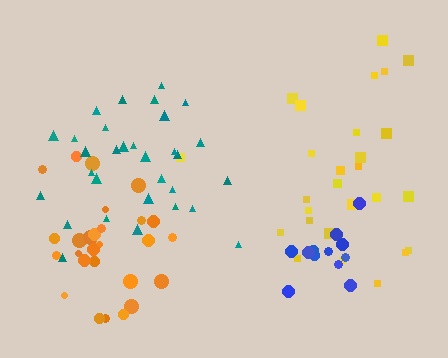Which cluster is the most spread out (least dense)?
Yellow.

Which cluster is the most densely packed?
Blue.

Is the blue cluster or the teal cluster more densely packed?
Blue.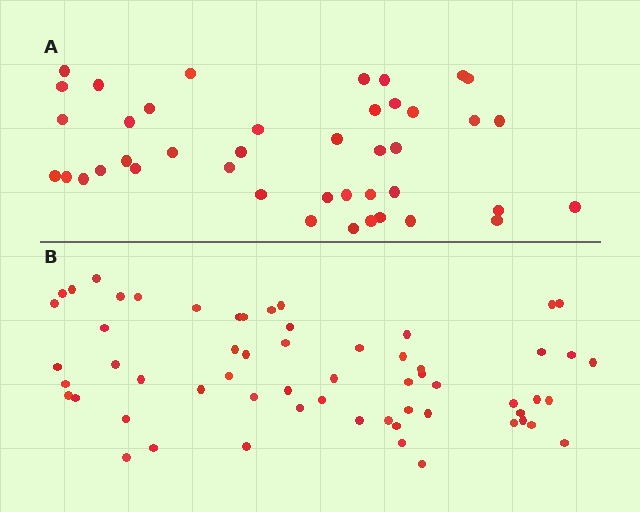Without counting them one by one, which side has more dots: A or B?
Region B (the bottom region) has more dots.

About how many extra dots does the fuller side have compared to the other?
Region B has approximately 20 more dots than region A.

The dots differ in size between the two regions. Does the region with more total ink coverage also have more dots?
No. Region A has more total ink coverage because its dots are larger, but region B actually contains more individual dots. Total area can be misleading — the number of items is what matters here.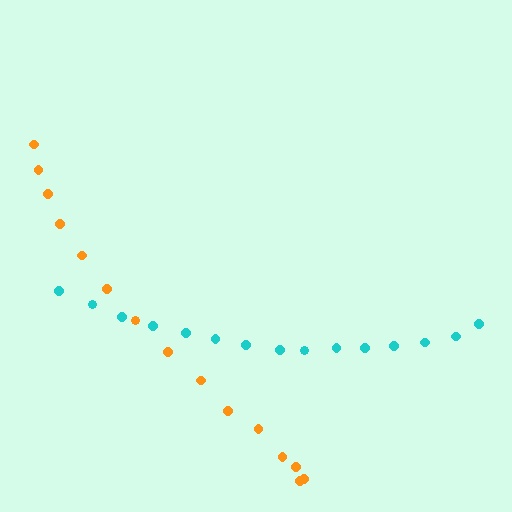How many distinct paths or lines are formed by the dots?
There are 2 distinct paths.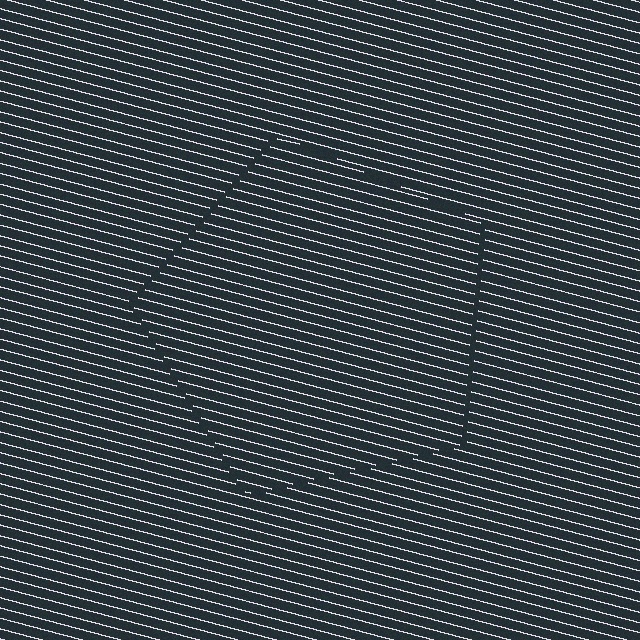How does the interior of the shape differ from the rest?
The interior of the shape contains the same grating, shifted by half a period — the contour is defined by the phase discontinuity where line-ends from the inner and outer gratings abut.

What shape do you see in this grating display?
An illusory pentagon. The interior of the shape contains the same grating, shifted by half a period — the contour is defined by the phase discontinuity where line-ends from the inner and outer gratings abut.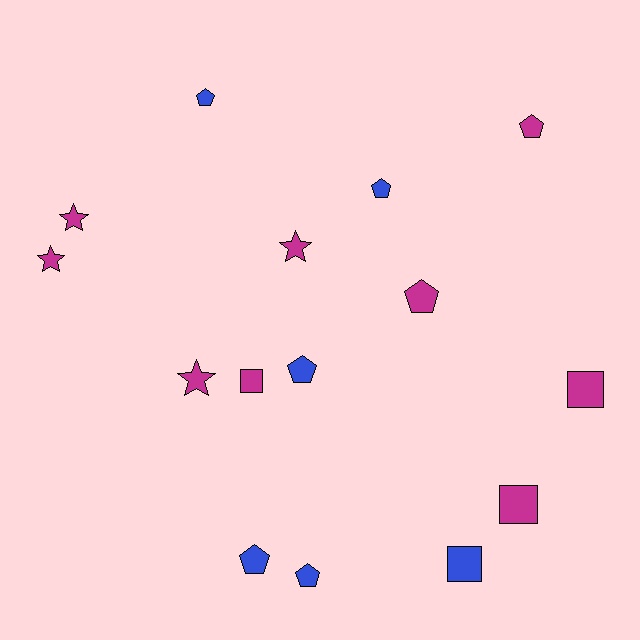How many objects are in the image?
There are 15 objects.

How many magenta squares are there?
There are 3 magenta squares.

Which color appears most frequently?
Magenta, with 9 objects.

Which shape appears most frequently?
Pentagon, with 7 objects.